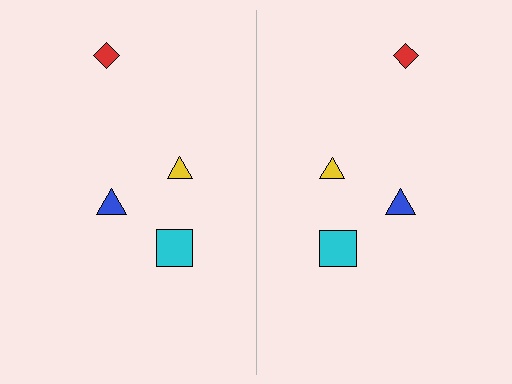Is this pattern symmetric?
Yes, this pattern has bilateral (reflection) symmetry.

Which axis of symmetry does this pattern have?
The pattern has a vertical axis of symmetry running through the center of the image.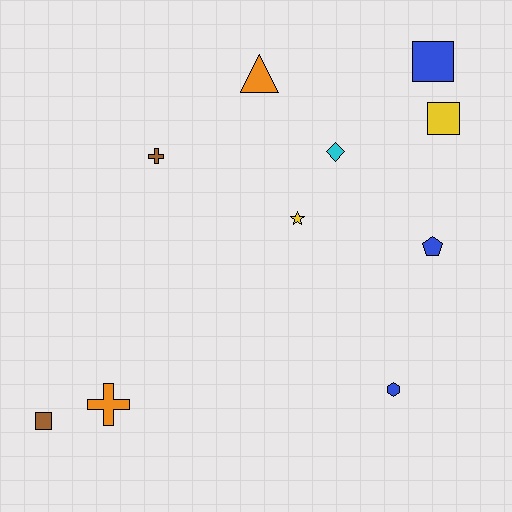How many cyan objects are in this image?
There is 1 cyan object.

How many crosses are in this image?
There are 2 crosses.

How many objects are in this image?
There are 10 objects.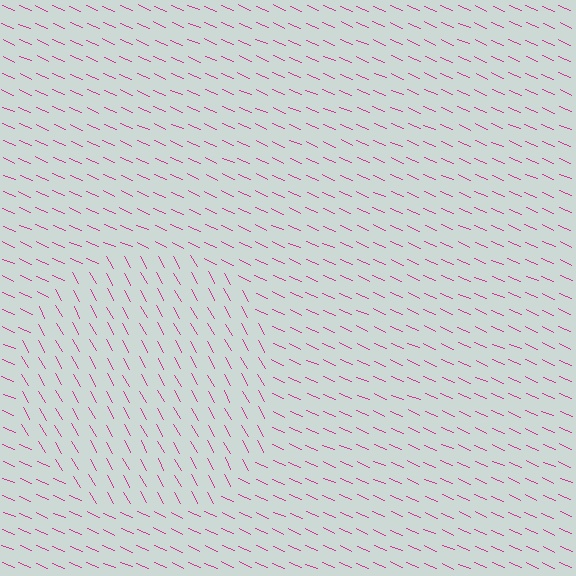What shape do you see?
I see a circle.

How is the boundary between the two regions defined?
The boundary is defined purely by a change in line orientation (approximately 37 degrees difference). All lines are the same color and thickness.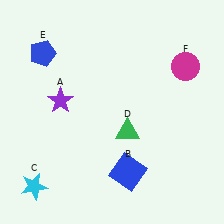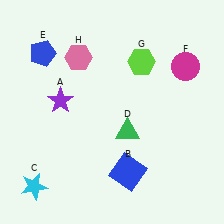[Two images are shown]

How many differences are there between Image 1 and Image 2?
There are 2 differences between the two images.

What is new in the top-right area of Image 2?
A lime hexagon (G) was added in the top-right area of Image 2.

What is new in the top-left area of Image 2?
A pink hexagon (H) was added in the top-left area of Image 2.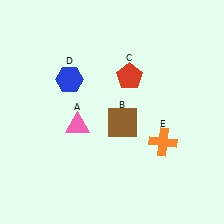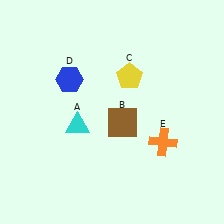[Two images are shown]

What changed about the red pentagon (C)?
In Image 1, C is red. In Image 2, it changed to yellow.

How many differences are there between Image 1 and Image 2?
There are 2 differences between the two images.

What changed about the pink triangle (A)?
In Image 1, A is pink. In Image 2, it changed to cyan.